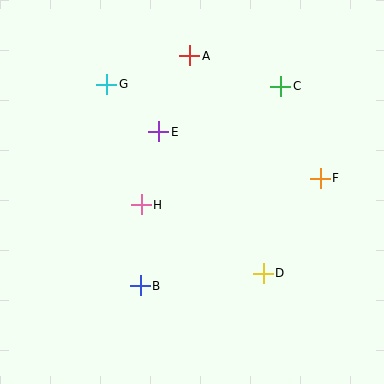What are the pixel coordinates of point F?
Point F is at (320, 178).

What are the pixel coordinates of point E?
Point E is at (159, 132).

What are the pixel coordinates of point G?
Point G is at (107, 84).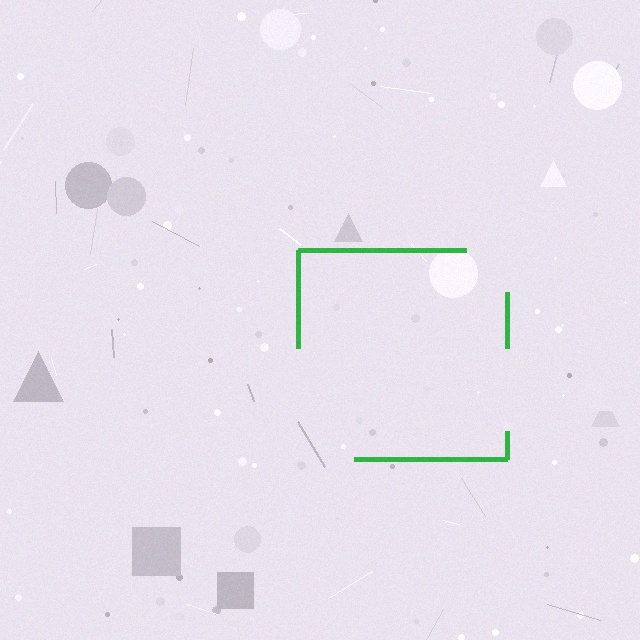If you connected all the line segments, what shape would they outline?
They would outline a square.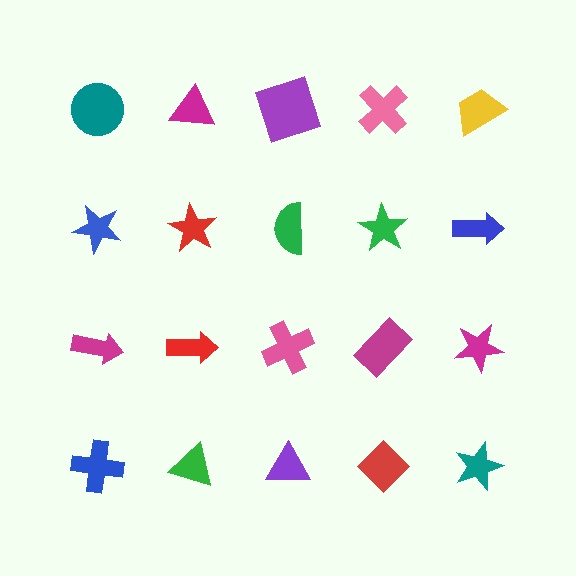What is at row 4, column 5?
A teal star.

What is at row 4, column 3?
A purple triangle.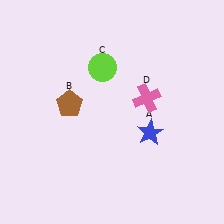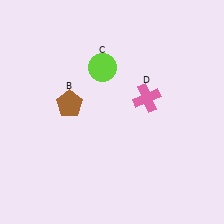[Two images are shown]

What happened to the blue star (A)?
The blue star (A) was removed in Image 2. It was in the bottom-right area of Image 1.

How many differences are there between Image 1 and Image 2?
There is 1 difference between the two images.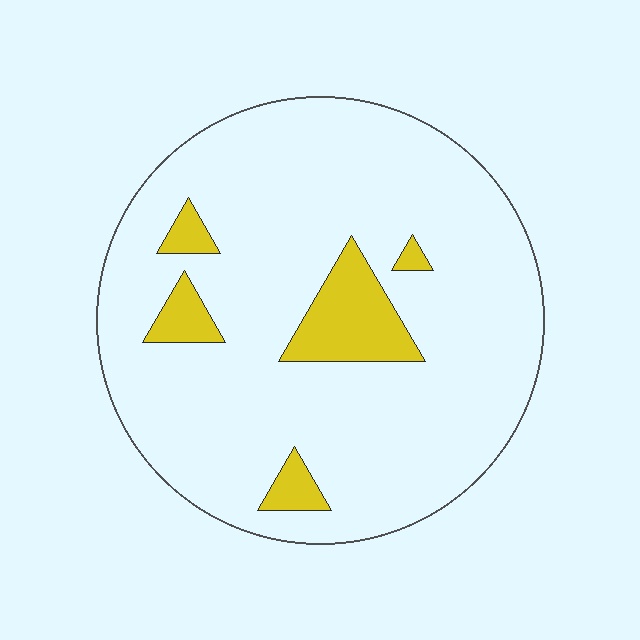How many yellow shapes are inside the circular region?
5.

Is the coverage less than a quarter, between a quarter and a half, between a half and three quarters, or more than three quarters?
Less than a quarter.